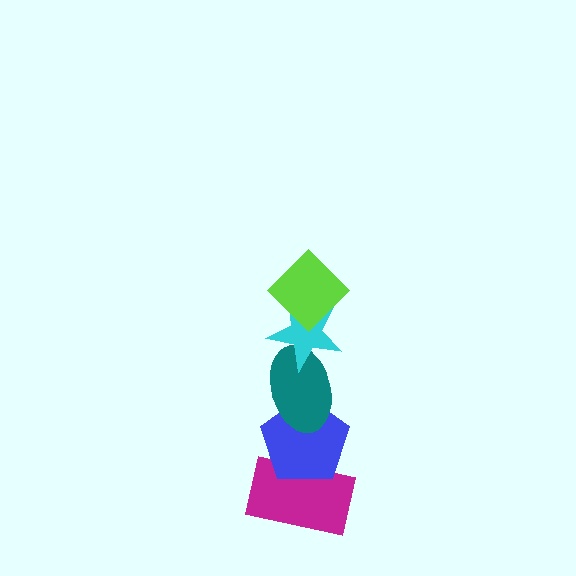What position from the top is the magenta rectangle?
The magenta rectangle is 5th from the top.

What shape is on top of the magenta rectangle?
The blue pentagon is on top of the magenta rectangle.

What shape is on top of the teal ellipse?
The cyan star is on top of the teal ellipse.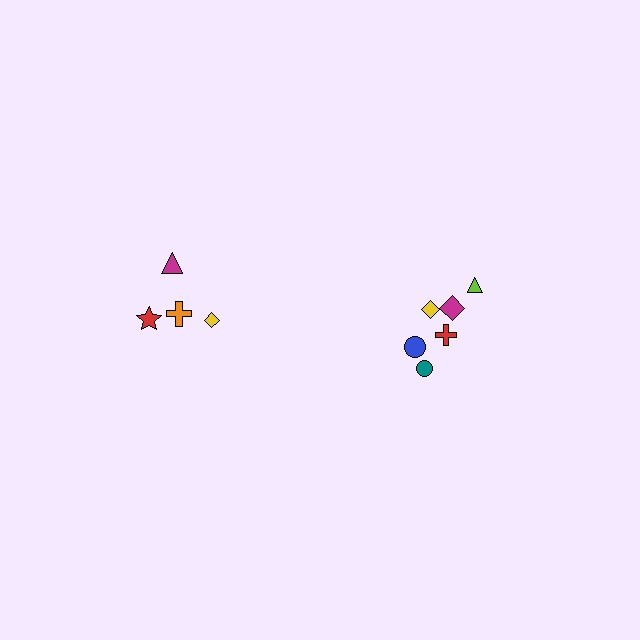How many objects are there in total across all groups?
There are 10 objects.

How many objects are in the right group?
There are 6 objects.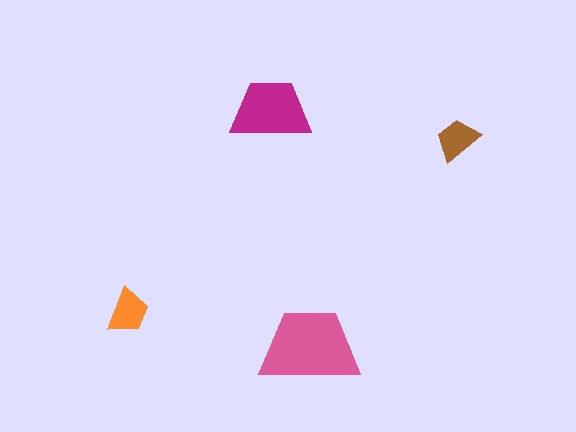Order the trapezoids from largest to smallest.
the pink one, the magenta one, the orange one, the brown one.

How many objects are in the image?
There are 4 objects in the image.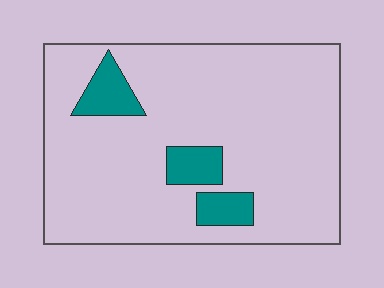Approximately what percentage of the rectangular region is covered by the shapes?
Approximately 10%.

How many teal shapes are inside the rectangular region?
3.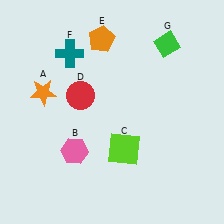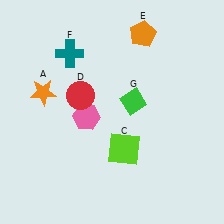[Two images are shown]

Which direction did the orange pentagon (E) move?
The orange pentagon (E) moved right.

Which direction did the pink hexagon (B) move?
The pink hexagon (B) moved up.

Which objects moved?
The objects that moved are: the pink hexagon (B), the orange pentagon (E), the green diamond (G).